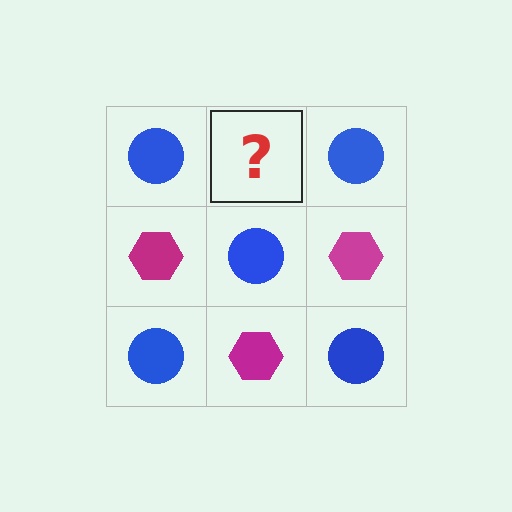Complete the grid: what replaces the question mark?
The question mark should be replaced with a magenta hexagon.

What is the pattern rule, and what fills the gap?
The rule is that it alternates blue circle and magenta hexagon in a checkerboard pattern. The gap should be filled with a magenta hexagon.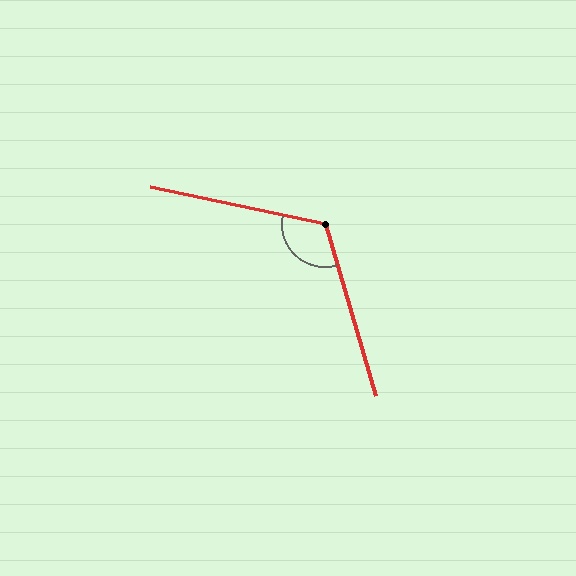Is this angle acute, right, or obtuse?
It is obtuse.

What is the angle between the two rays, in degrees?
Approximately 118 degrees.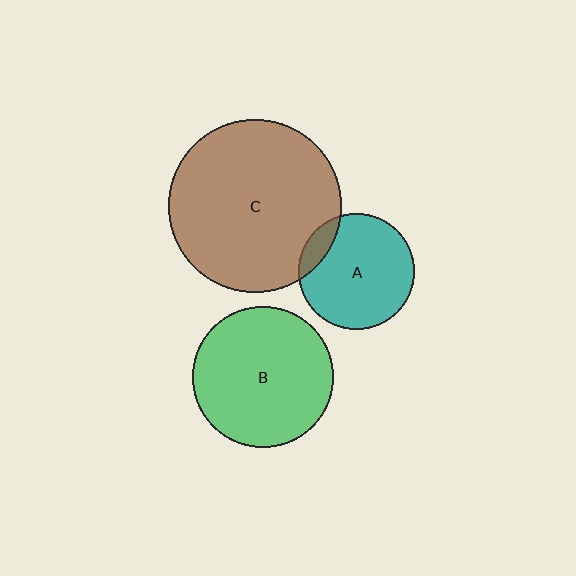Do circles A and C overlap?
Yes.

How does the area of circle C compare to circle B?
Approximately 1.5 times.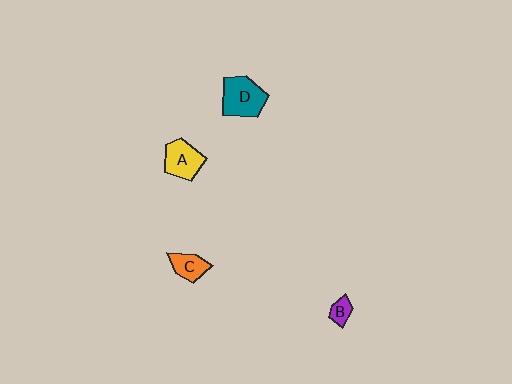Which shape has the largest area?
Shape D (teal).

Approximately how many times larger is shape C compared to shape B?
Approximately 1.7 times.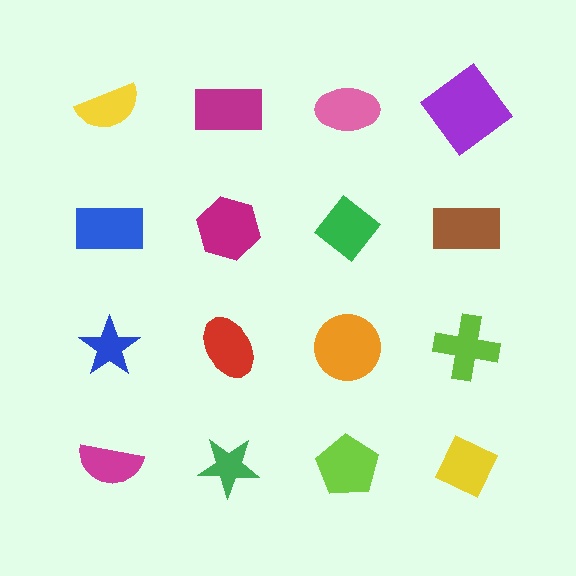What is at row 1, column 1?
A yellow semicircle.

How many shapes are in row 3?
4 shapes.